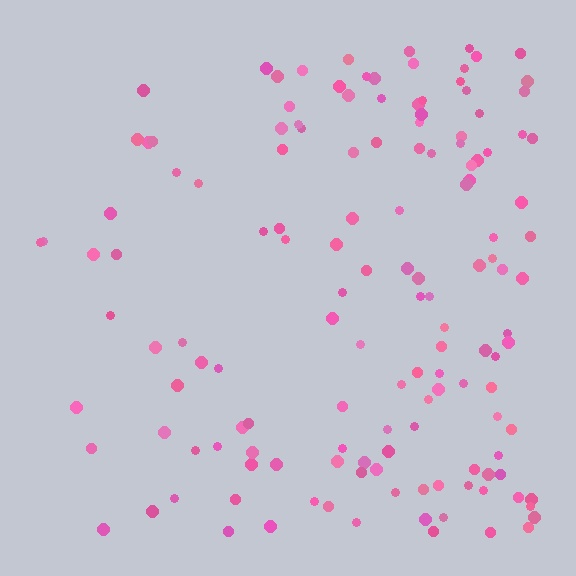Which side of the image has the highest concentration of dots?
The right.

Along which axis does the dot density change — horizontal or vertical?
Horizontal.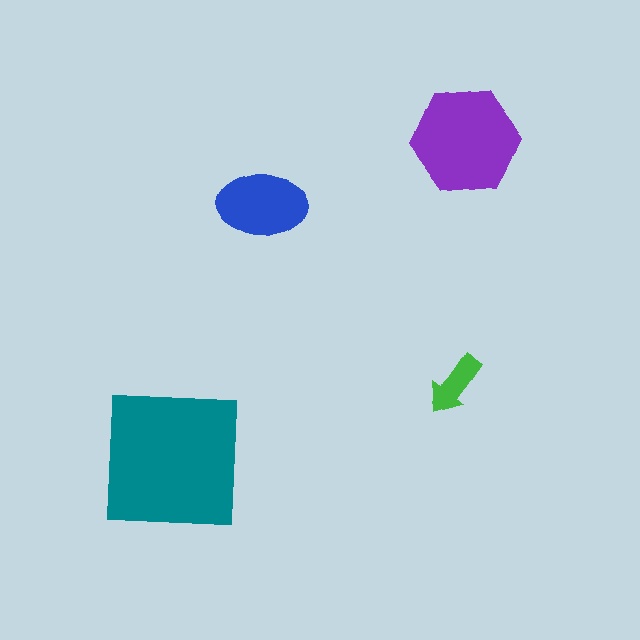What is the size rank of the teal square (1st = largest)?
1st.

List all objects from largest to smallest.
The teal square, the purple hexagon, the blue ellipse, the green arrow.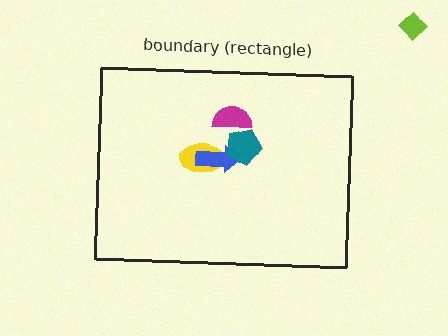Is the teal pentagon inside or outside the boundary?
Inside.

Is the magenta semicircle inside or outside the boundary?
Inside.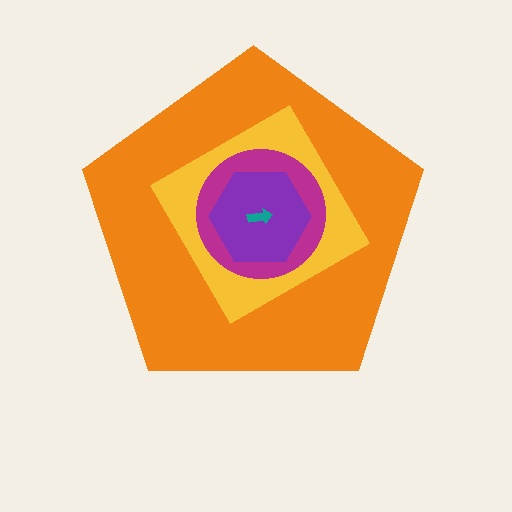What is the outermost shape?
The orange pentagon.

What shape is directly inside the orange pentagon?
The yellow diamond.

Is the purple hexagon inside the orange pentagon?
Yes.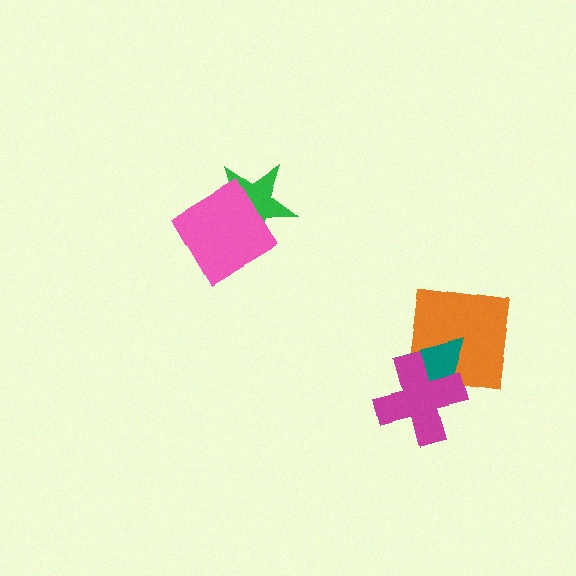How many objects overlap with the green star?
1 object overlaps with the green star.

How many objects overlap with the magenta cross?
2 objects overlap with the magenta cross.